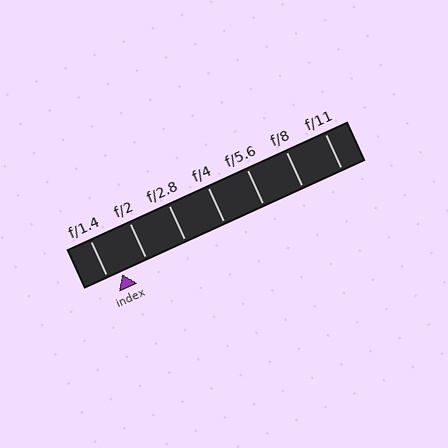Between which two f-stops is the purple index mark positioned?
The index mark is between f/1.4 and f/2.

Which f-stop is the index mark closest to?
The index mark is closest to f/1.4.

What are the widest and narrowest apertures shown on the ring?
The widest aperture shown is f/1.4 and the narrowest is f/11.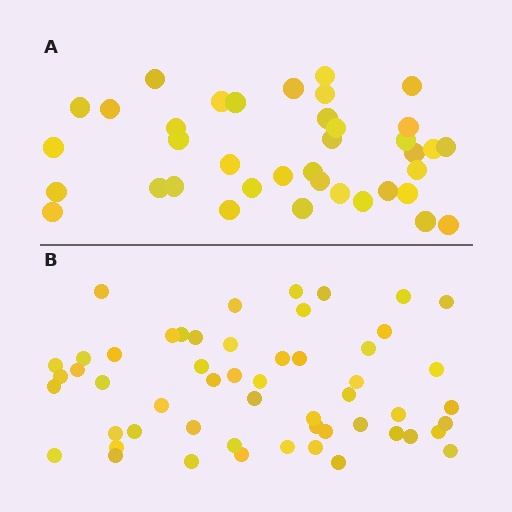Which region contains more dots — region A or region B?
Region B (the bottom region) has more dots.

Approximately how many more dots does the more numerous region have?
Region B has approximately 15 more dots than region A.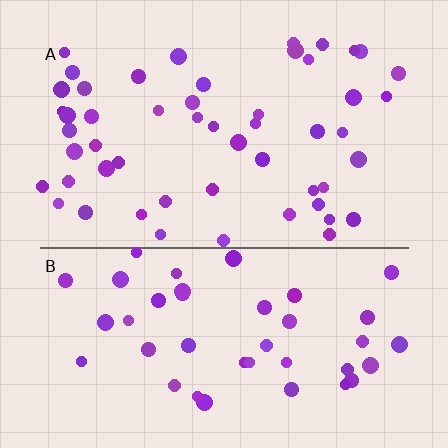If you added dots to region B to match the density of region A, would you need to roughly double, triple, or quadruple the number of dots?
Approximately double.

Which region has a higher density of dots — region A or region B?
A (the top).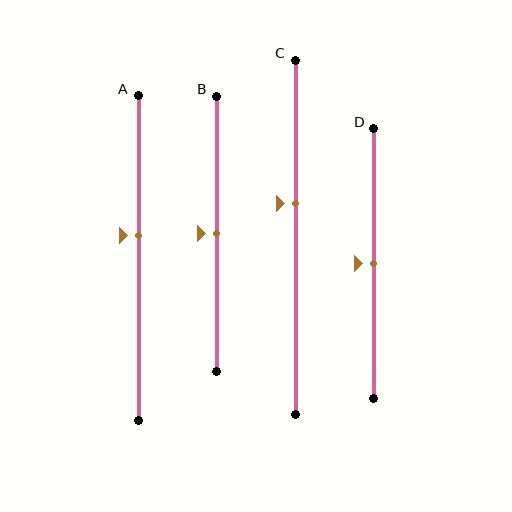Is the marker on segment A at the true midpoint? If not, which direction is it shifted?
No, the marker on segment A is shifted upward by about 7% of the segment length.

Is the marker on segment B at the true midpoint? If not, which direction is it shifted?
Yes, the marker on segment B is at the true midpoint.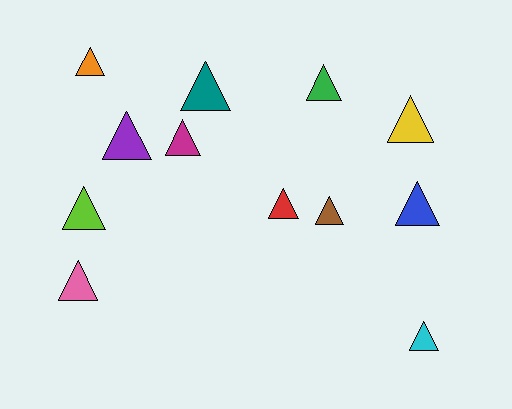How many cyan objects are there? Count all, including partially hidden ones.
There is 1 cyan object.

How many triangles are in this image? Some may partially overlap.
There are 12 triangles.